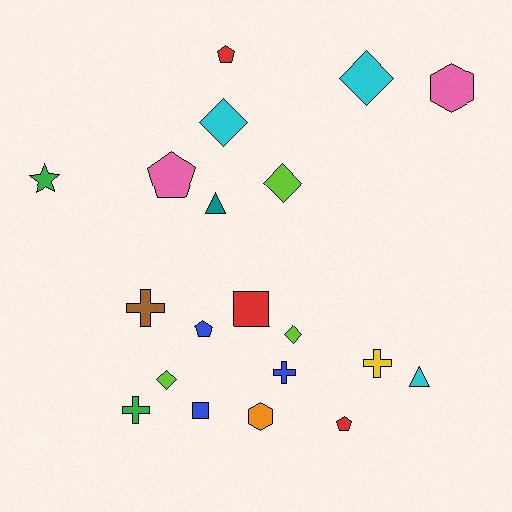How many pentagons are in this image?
There are 4 pentagons.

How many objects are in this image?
There are 20 objects.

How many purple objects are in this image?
There are no purple objects.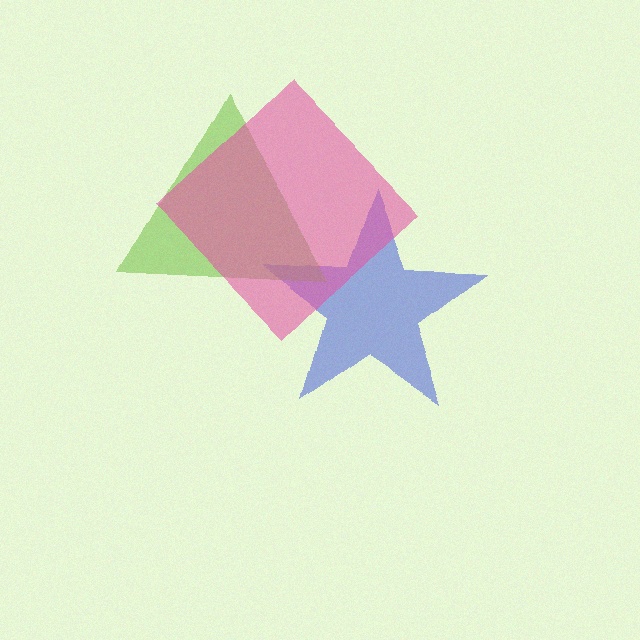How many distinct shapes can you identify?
There are 3 distinct shapes: a blue star, a lime triangle, a pink diamond.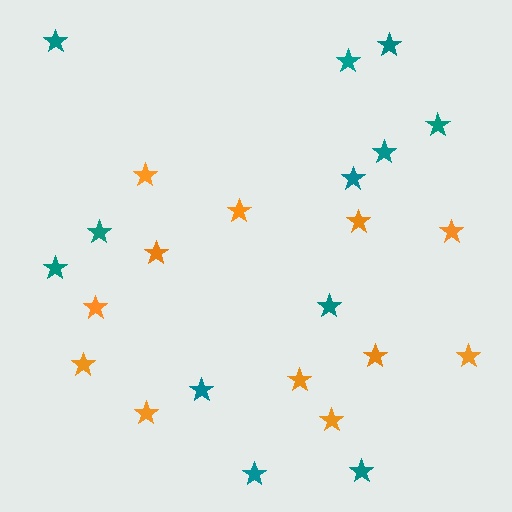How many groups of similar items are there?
There are 2 groups: one group of orange stars (12) and one group of teal stars (12).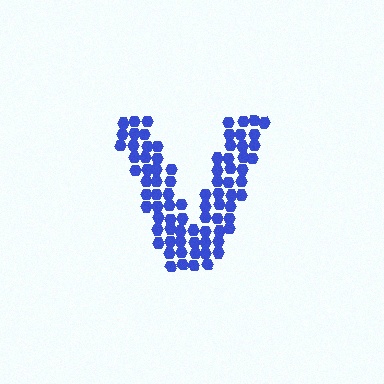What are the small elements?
The small elements are hexagons.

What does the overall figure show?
The overall figure shows the letter V.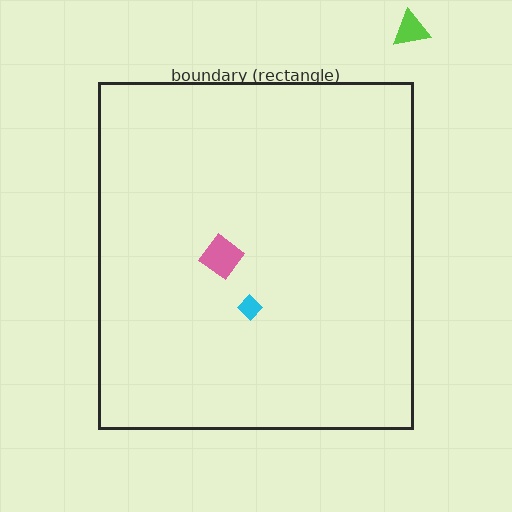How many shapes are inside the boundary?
2 inside, 1 outside.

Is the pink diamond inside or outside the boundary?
Inside.